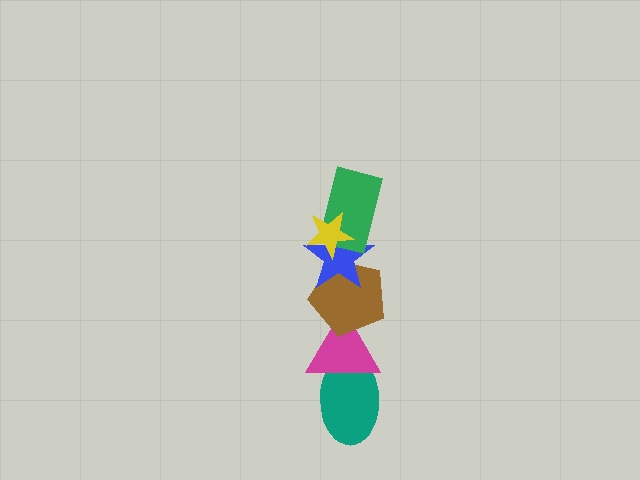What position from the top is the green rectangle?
The green rectangle is 2nd from the top.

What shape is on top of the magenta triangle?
The brown pentagon is on top of the magenta triangle.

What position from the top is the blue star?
The blue star is 3rd from the top.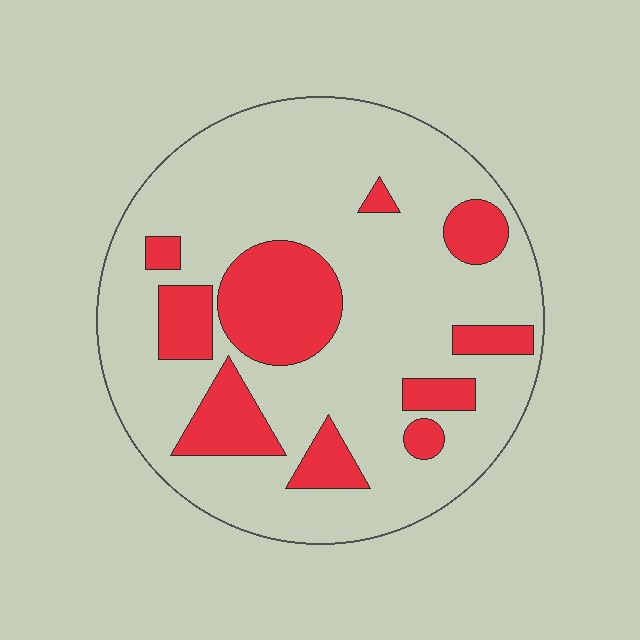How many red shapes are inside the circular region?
10.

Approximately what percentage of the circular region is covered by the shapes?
Approximately 25%.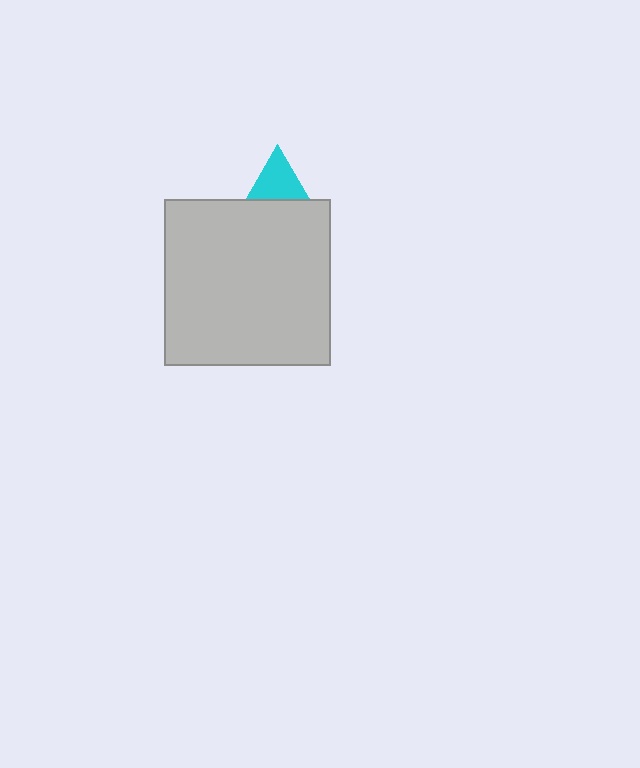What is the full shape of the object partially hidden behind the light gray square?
The partially hidden object is a cyan triangle.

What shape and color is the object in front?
The object in front is a light gray square.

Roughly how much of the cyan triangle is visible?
A small part of it is visible (roughly 39%).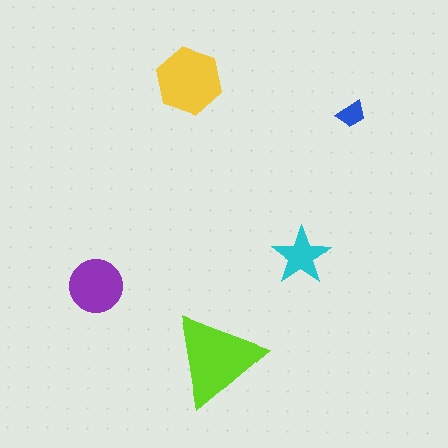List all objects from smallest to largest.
The blue trapezoid, the cyan star, the purple circle, the yellow hexagon, the lime triangle.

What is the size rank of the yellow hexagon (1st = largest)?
2nd.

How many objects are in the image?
There are 5 objects in the image.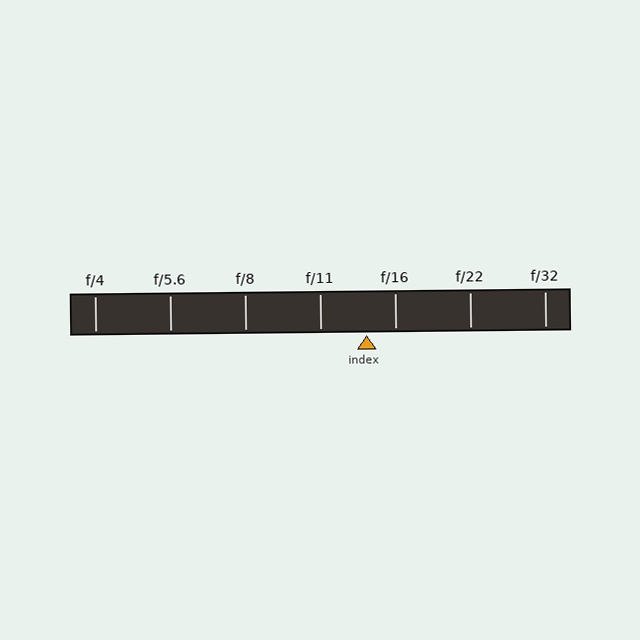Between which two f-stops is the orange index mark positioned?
The index mark is between f/11 and f/16.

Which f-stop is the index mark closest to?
The index mark is closest to f/16.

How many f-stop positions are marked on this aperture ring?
There are 7 f-stop positions marked.